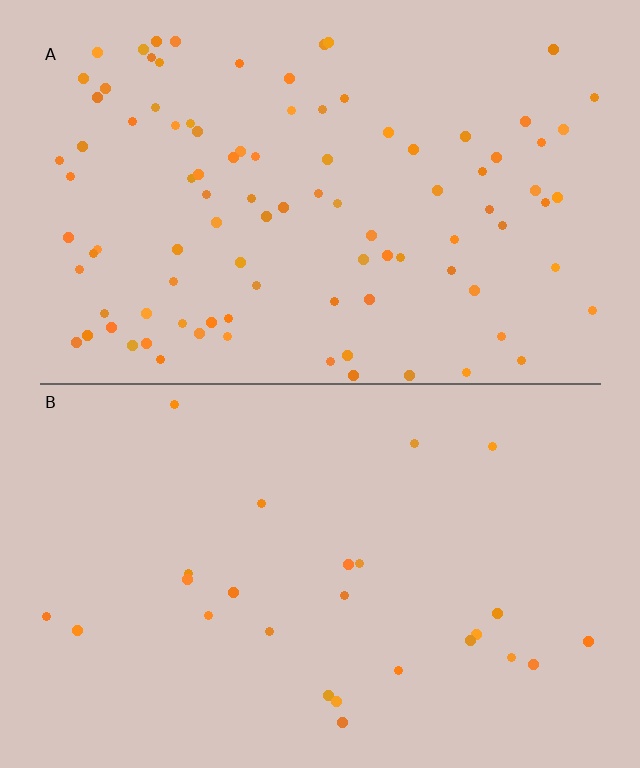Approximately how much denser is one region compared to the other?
Approximately 3.9× — region A over region B.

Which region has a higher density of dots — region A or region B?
A (the top).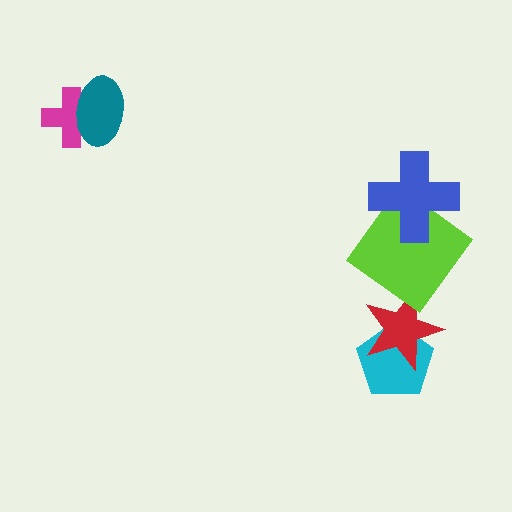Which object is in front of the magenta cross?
The teal ellipse is in front of the magenta cross.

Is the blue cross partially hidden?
No, no other shape covers it.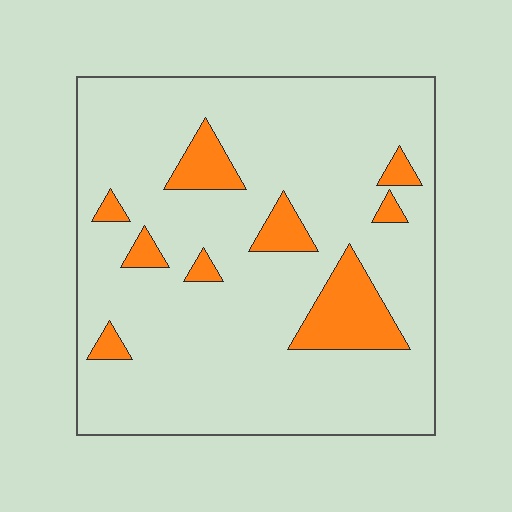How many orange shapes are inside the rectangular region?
9.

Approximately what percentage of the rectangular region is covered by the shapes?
Approximately 15%.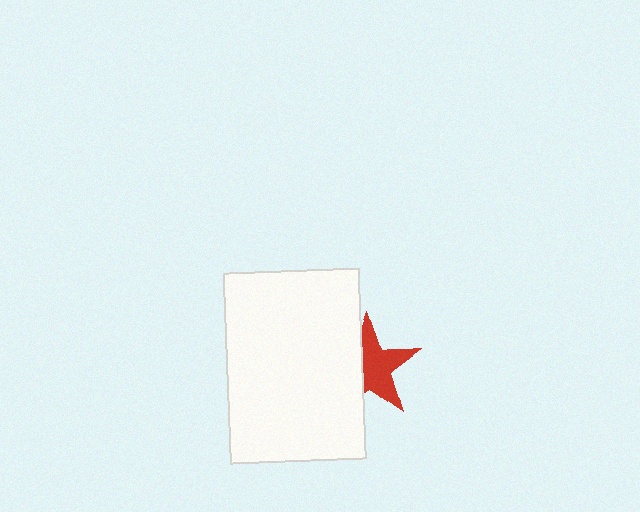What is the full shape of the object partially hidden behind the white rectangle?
The partially hidden object is a red star.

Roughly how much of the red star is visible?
About half of it is visible (roughly 60%).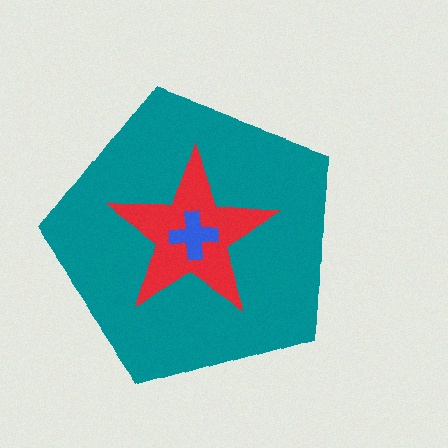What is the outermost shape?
The teal pentagon.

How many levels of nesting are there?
3.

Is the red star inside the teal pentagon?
Yes.